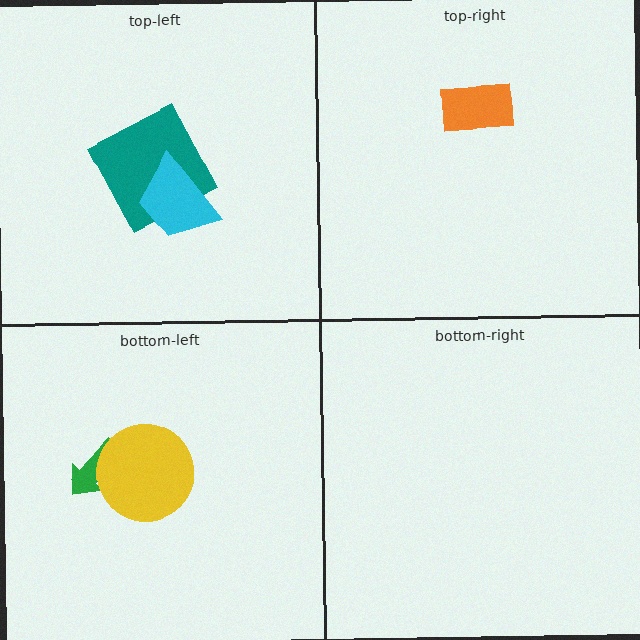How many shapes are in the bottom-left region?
2.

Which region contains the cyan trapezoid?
The top-left region.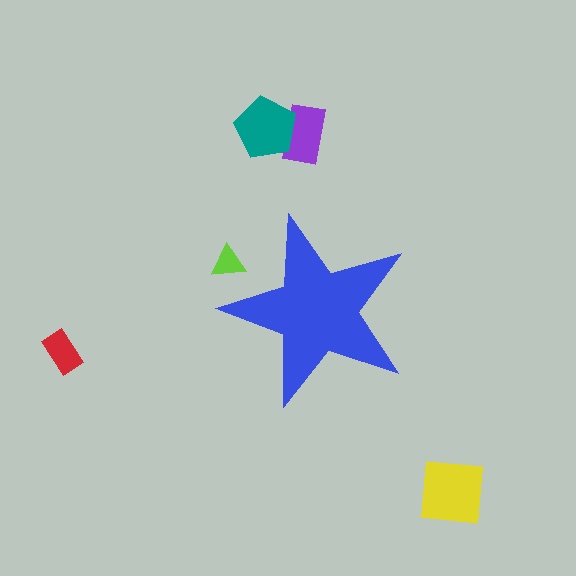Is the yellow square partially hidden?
No, the yellow square is fully visible.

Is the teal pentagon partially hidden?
No, the teal pentagon is fully visible.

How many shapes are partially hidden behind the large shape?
1 shape is partially hidden.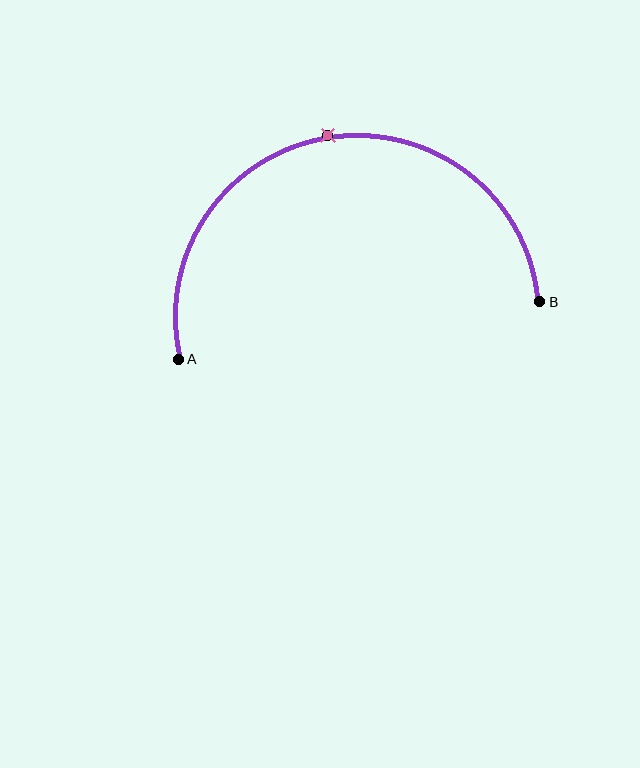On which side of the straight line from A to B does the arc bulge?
The arc bulges above the straight line connecting A and B.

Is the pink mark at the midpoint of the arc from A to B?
Yes. The pink mark lies on the arc at equal arc-length from both A and B — it is the arc midpoint.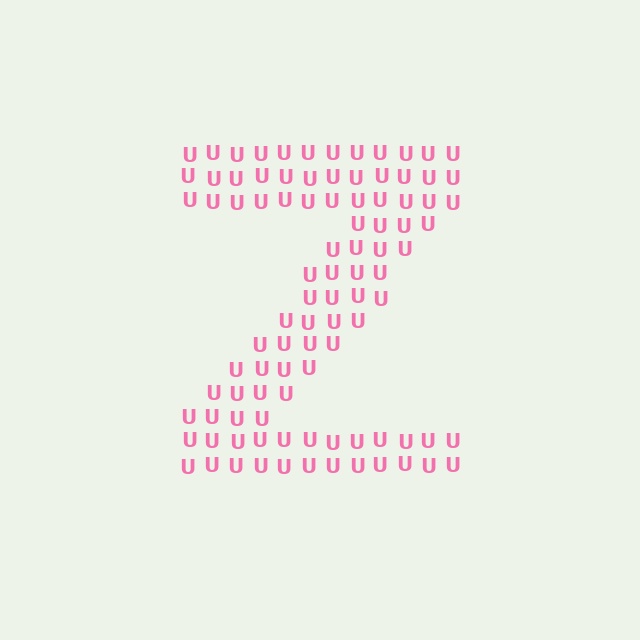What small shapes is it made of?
It is made of small letter U's.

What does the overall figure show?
The overall figure shows the letter Z.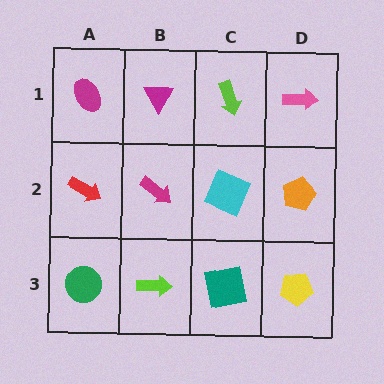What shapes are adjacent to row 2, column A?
A magenta ellipse (row 1, column A), a green circle (row 3, column A), a magenta arrow (row 2, column B).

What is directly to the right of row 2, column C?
An orange pentagon.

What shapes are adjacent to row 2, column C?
A lime arrow (row 1, column C), a teal square (row 3, column C), a magenta arrow (row 2, column B), an orange pentagon (row 2, column D).